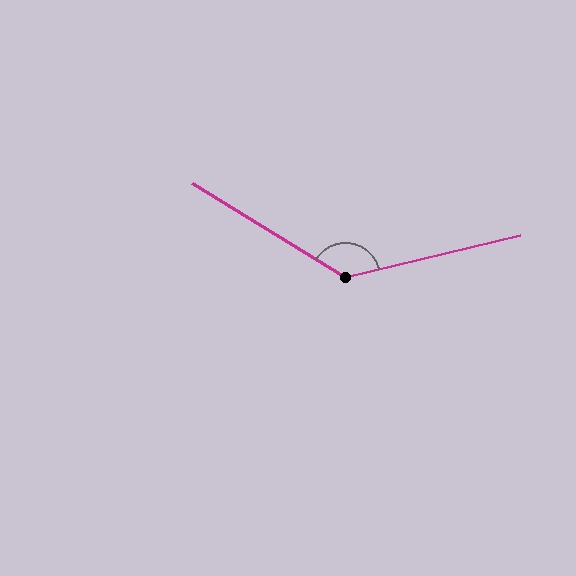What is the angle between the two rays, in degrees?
Approximately 135 degrees.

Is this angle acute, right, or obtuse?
It is obtuse.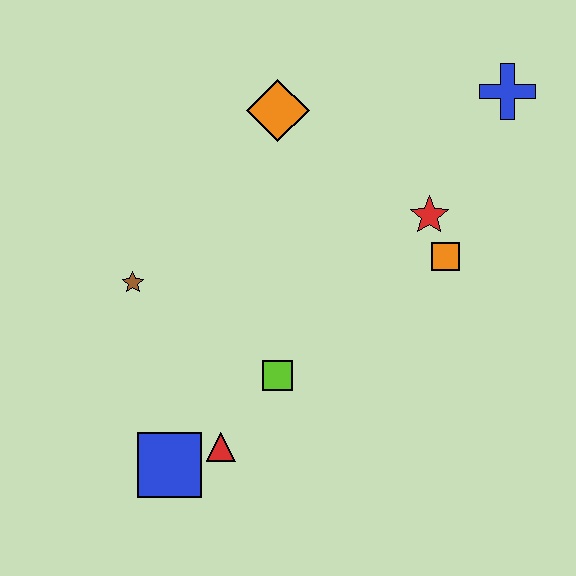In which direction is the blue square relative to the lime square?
The blue square is to the left of the lime square.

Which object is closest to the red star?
The orange square is closest to the red star.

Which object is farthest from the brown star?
The blue cross is farthest from the brown star.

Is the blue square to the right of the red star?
No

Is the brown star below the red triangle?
No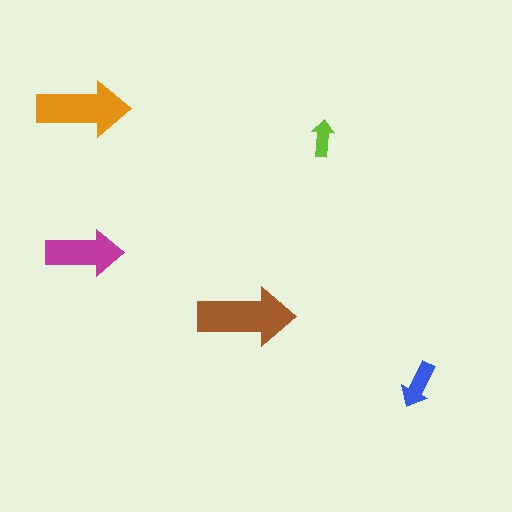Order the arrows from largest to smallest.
the brown one, the orange one, the magenta one, the blue one, the lime one.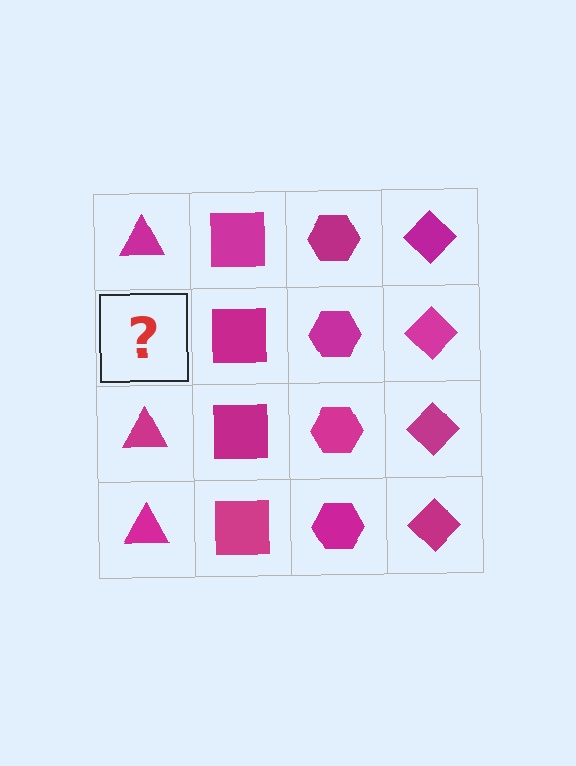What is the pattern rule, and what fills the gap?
The rule is that each column has a consistent shape. The gap should be filled with a magenta triangle.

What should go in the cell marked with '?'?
The missing cell should contain a magenta triangle.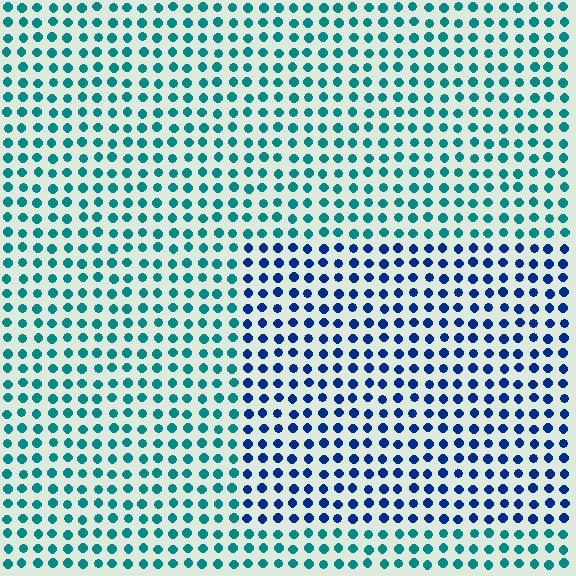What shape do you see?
I see a rectangle.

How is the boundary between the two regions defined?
The boundary is defined purely by a slight shift in hue (about 43 degrees). Spacing, size, and orientation are identical on both sides.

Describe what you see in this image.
The image is filled with small teal elements in a uniform arrangement. A rectangle-shaped region is visible where the elements are tinted to a slightly different hue, forming a subtle color boundary.